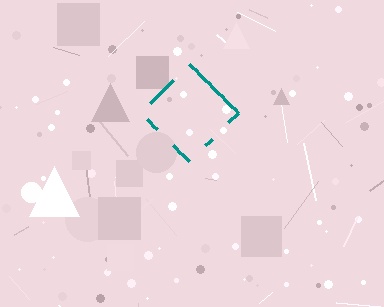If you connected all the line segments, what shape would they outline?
They would outline a diamond.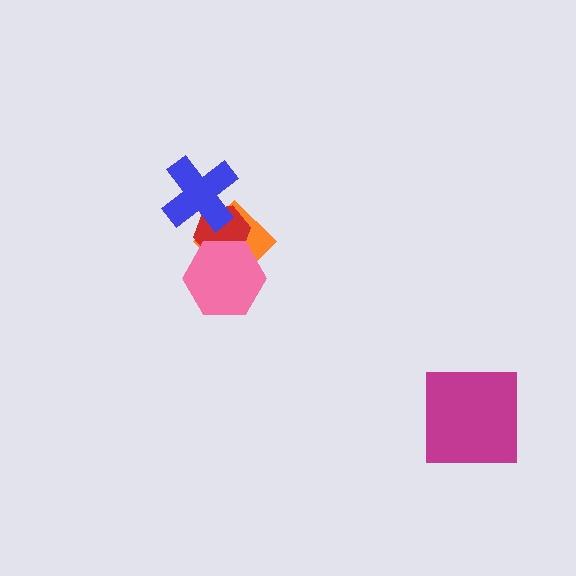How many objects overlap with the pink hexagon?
2 objects overlap with the pink hexagon.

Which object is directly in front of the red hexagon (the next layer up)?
The blue cross is directly in front of the red hexagon.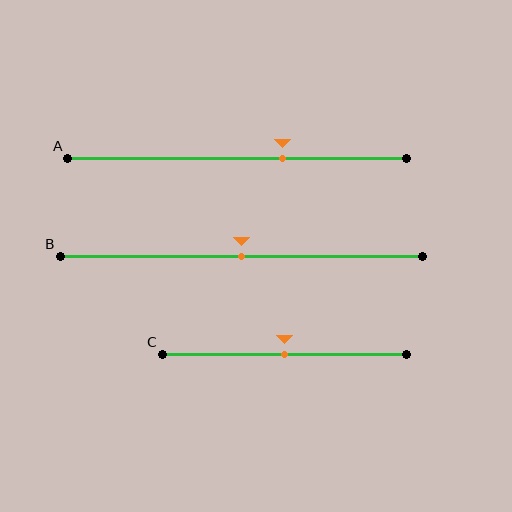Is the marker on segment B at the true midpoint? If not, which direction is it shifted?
Yes, the marker on segment B is at the true midpoint.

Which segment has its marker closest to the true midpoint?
Segment B has its marker closest to the true midpoint.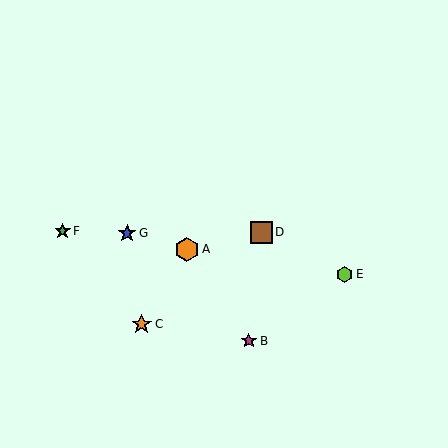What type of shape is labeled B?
Shape B is a magenta star.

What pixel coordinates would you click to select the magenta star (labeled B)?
Click at (249, 341) to select the magenta star B.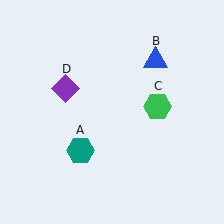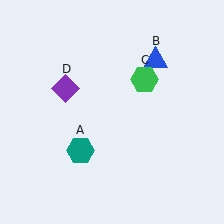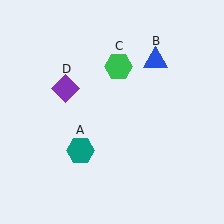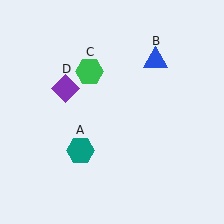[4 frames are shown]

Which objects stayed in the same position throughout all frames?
Teal hexagon (object A) and blue triangle (object B) and purple diamond (object D) remained stationary.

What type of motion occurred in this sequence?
The green hexagon (object C) rotated counterclockwise around the center of the scene.